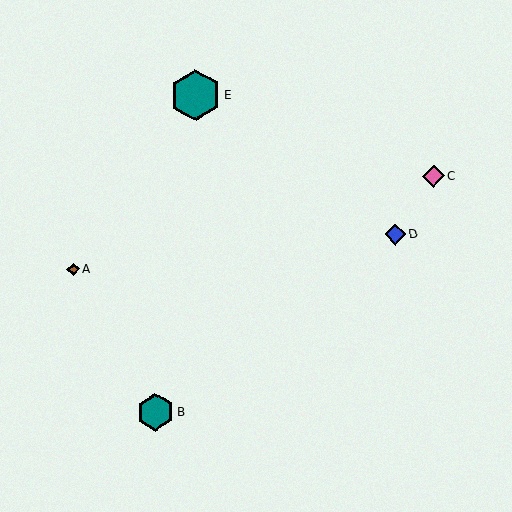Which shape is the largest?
The teal hexagon (labeled E) is the largest.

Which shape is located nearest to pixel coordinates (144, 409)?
The teal hexagon (labeled B) at (155, 412) is nearest to that location.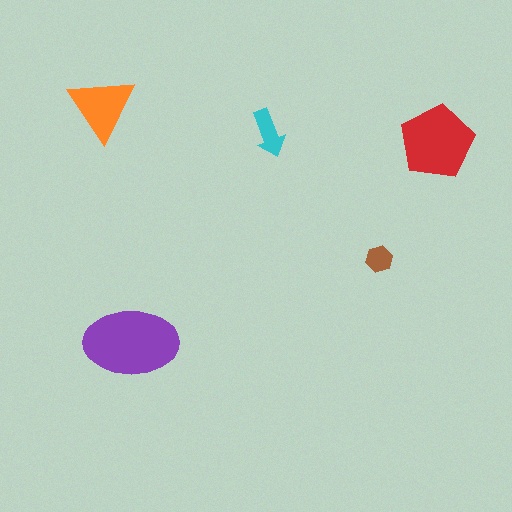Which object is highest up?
The orange triangle is topmost.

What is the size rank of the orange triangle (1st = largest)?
3rd.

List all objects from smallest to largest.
The brown hexagon, the cyan arrow, the orange triangle, the red pentagon, the purple ellipse.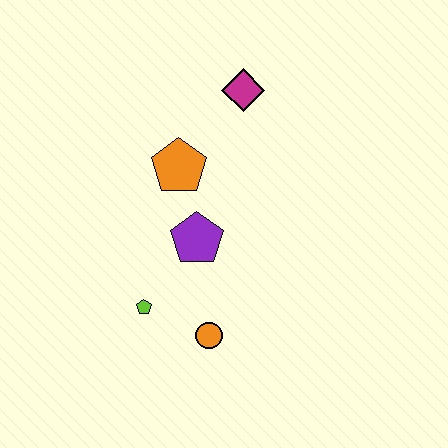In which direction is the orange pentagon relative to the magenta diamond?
The orange pentagon is below the magenta diamond.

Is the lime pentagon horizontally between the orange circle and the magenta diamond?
No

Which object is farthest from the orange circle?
The magenta diamond is farthest from the orange circle.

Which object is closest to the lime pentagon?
The orange circle is closest to the lime pentagon.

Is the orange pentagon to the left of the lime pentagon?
No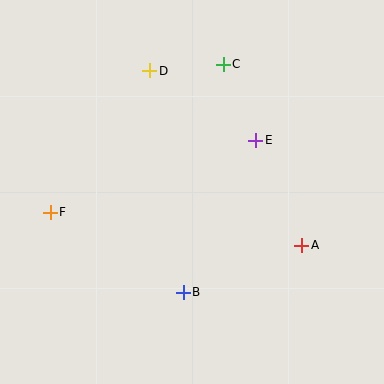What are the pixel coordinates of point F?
Point F is at (50, 212).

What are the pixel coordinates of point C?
Point C is at (223, 64).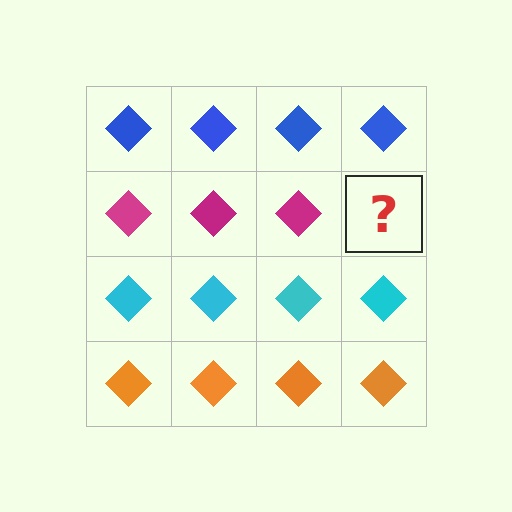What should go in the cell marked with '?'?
The missing cell should contain a magenta diamond.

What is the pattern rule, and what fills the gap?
The rule is that each row has a consistent color. The gap should be filled with a magenta diamond.